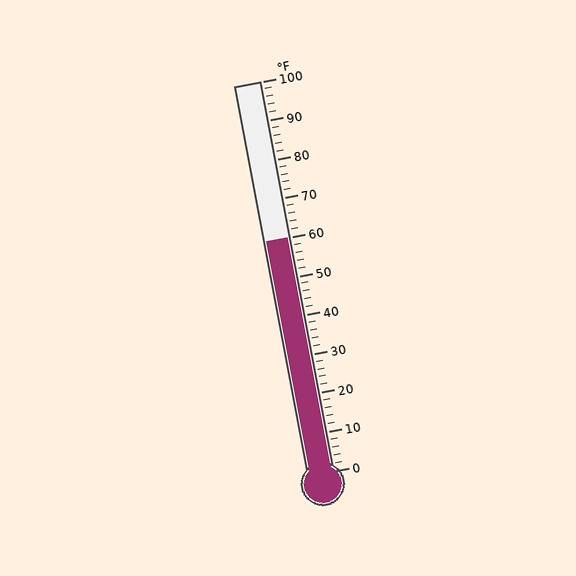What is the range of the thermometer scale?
The thermometer scale ranges from 0°F to 100°F.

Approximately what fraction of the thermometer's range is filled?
The thermometer is filled to approximately 60% of its range.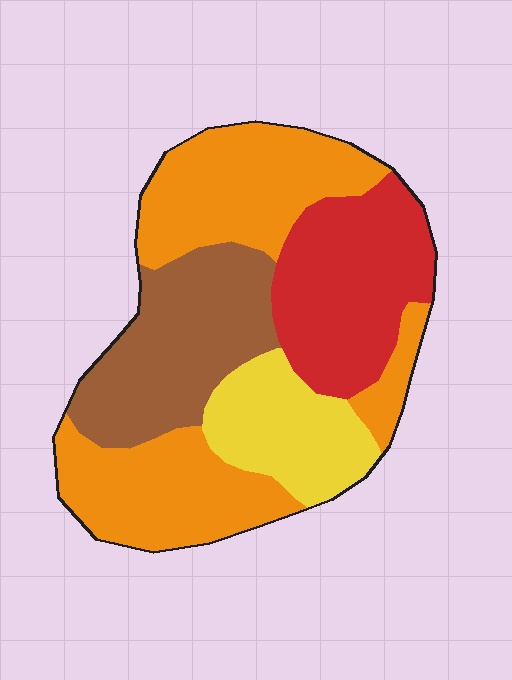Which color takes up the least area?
Yellow, at roughly 15%.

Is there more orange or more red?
Orange.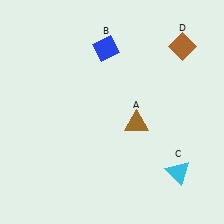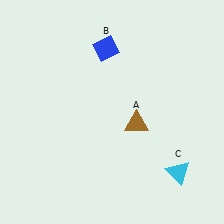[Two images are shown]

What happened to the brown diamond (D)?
The brown diamond (D) was removed in Image 2. It was in the top-right area of Image 1.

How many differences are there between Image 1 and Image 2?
There is 1 difference between the two images.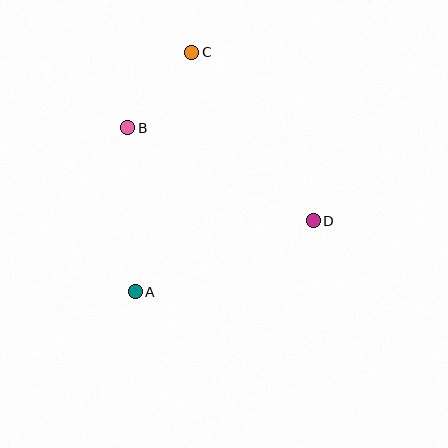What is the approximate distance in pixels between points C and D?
The distance between C and D is approximately 208 pixels.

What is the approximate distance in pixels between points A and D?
The distance between A and D is approximately 192 pixels.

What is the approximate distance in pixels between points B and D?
The distance between B and D is approximately 208 pixels.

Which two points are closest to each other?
Points B and C are closest to each other.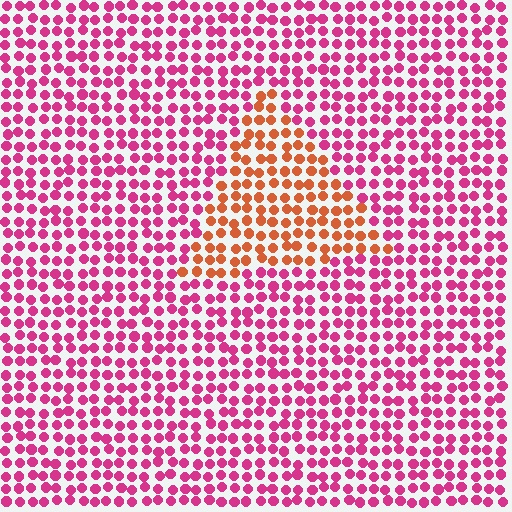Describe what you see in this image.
The image is filled with small magenta elements in a uniform arrangement. A triangle-shaped region is visible where the elements are tinted to a slightly different hue, forming a subtle color boundary.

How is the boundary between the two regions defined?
The boundary is defined purely by a slight shift in hue (about 48 degrees). Spacing, size, and orientation are identical on both sides.